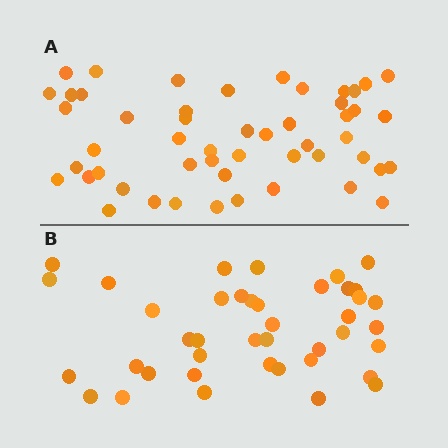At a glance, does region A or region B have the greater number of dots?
Region A (the top region) has more dots.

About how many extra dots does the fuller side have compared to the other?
Region A has roughly 10 or so more dots than region B.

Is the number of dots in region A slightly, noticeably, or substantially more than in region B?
Region A has only slightly more — the two regions are fairly close. The ratio is roughly 1.2 to 1.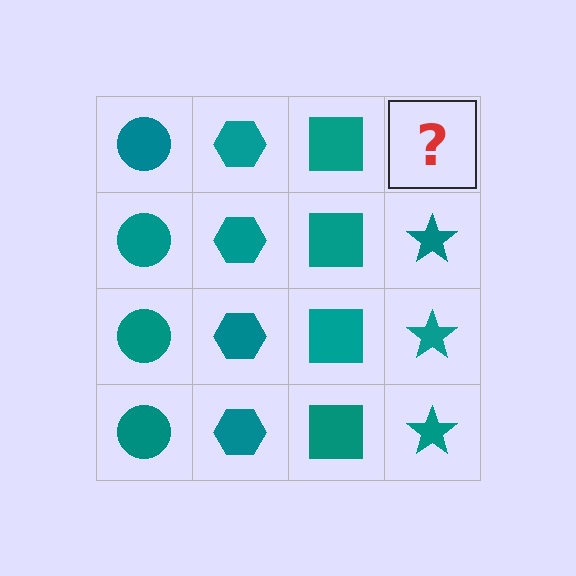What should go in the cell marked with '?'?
The missing cell should contain a teal star.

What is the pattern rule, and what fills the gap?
The rule is that each column has a consistent shape. The gap should be filled with a teal star.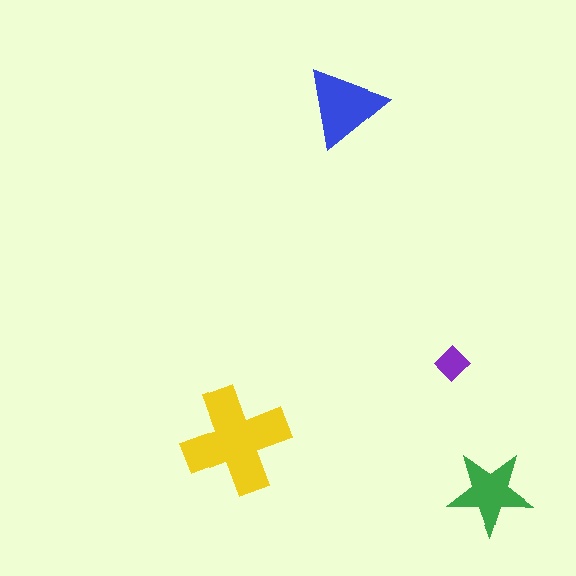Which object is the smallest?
The purple diamond.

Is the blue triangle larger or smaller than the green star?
Larger.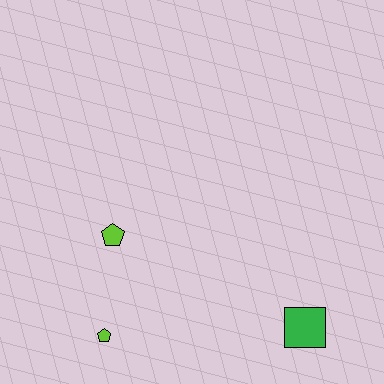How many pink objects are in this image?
There are no pink objects.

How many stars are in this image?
There are no stars.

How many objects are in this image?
There are 3 objects.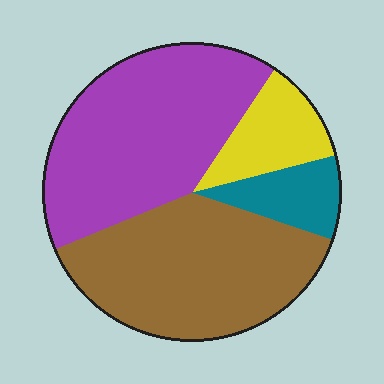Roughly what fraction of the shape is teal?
Teal covers roughly 10% of the shape.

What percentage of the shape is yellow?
Yellow takes up about one eighth (1/8) of the shape.